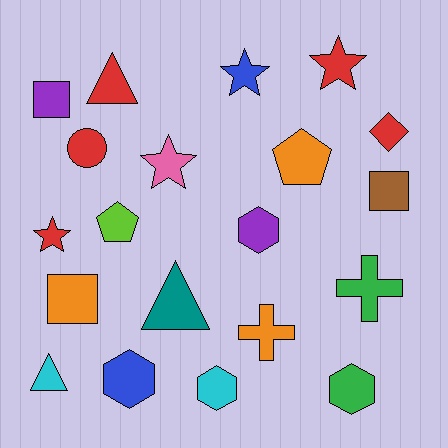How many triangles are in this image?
There are 3 triangles.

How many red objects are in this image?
There are 5 red objects.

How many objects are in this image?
There are 20 objects.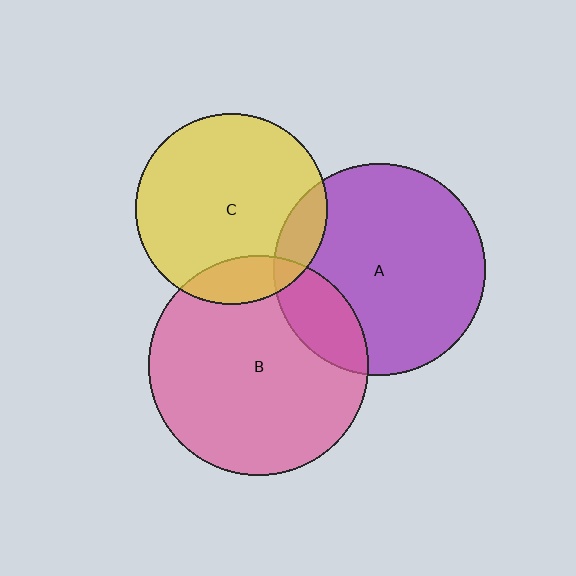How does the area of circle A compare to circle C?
Approximately 1.2 times.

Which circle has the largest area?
Circle B (pink).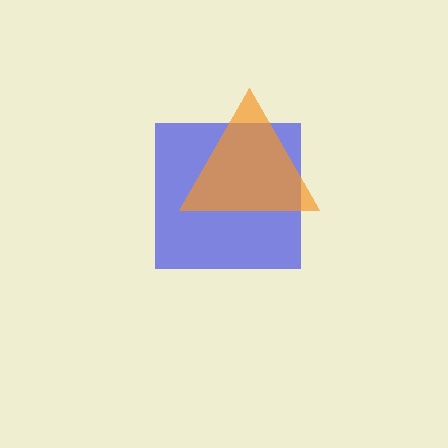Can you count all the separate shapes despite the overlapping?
Yes, there are 2 separate shapes.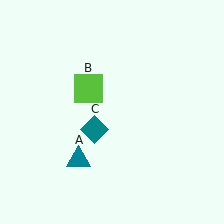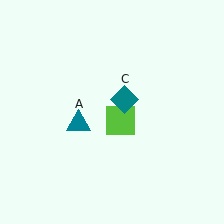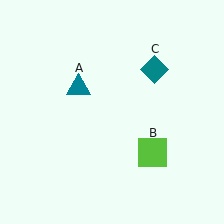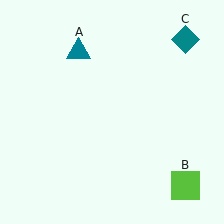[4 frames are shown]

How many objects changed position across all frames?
3 objects changed position: teal triangle (object A), lime square (object B), teal diamond (object C).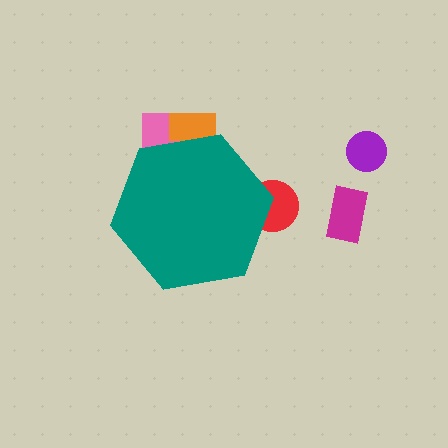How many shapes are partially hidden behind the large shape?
3 shapes are partially hidden.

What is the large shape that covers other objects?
A teal hexagon.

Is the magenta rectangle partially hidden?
No, the magenta rectangle is fully visible.